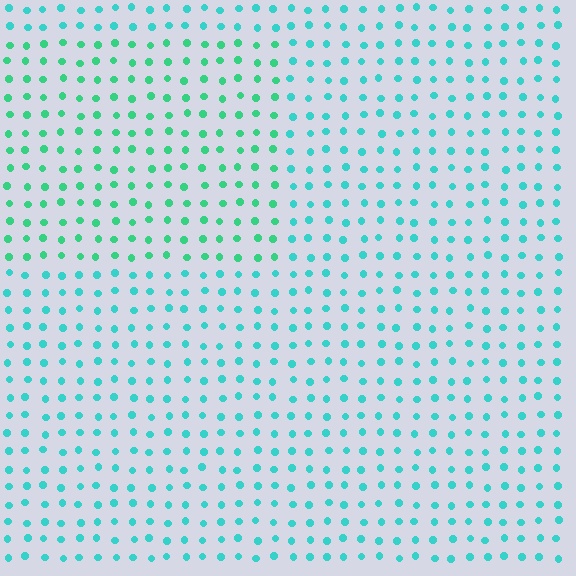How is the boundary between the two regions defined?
The boundary is defined purely by a slight shift in hue (about 28 degrees). Spacing, size, and orientation are identical on both sides.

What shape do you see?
I see a rectangle.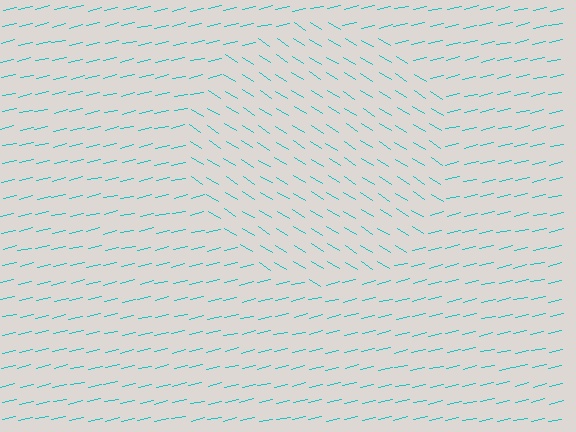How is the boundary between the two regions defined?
The boundary is defined purely by a change in line orientation (approximately 45 degrees difference). All lines are the same color and thickness.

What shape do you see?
I see a circle.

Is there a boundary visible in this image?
Yes, there is a texture boundary formed by a change in line orientation.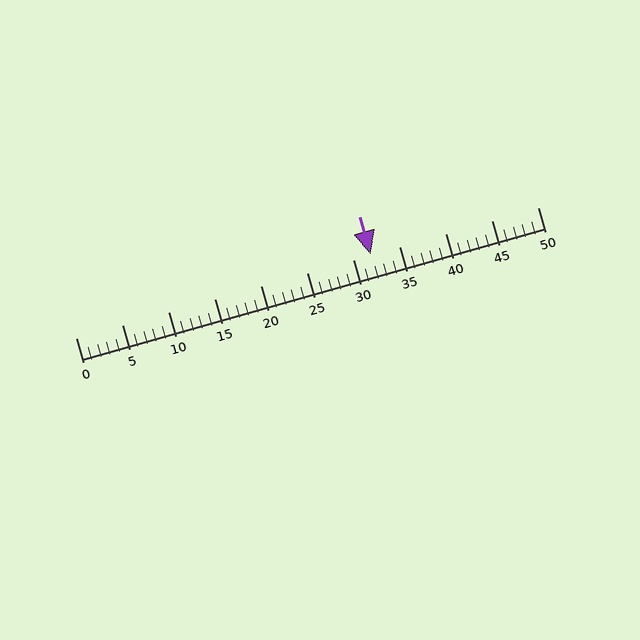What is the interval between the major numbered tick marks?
The major tick marks are spaced 5 units apart.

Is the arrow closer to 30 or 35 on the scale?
The arrow is closer to 30.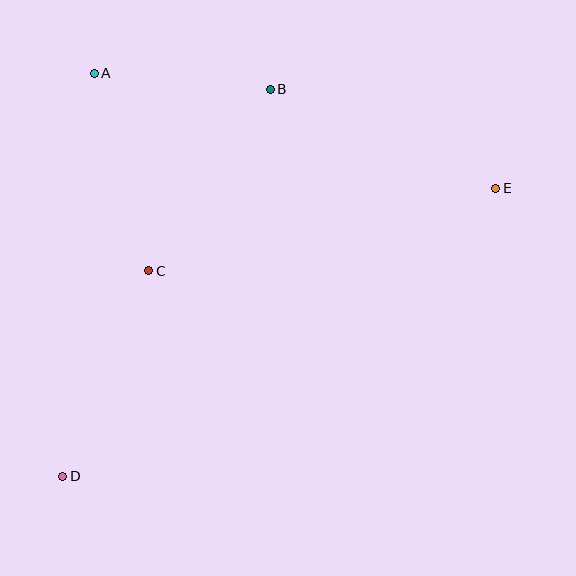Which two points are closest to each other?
Points A and B are closest to each other.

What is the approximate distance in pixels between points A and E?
The distance between A and E is approximately 418 pixels.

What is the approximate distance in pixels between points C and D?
The distance between C and D is approximately 223 pixels.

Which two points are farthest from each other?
Points D and E are farthest from each other.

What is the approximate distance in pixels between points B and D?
The distance between B and D is approximately 439 pixels.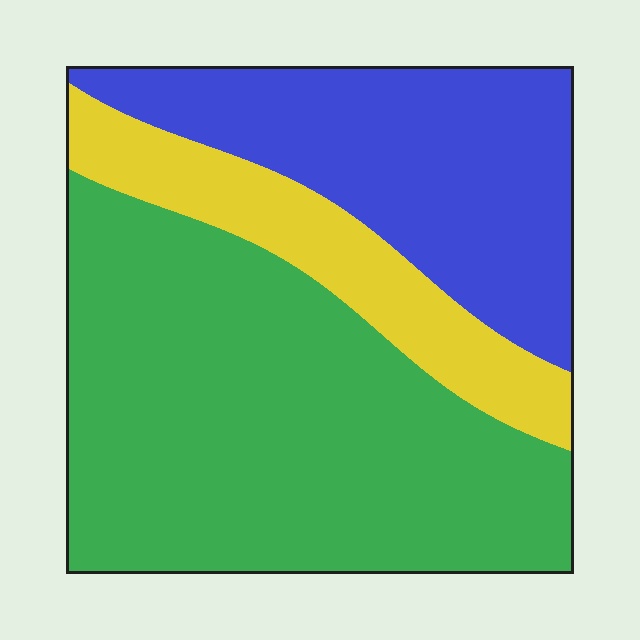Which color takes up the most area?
Green, at roughly 55%.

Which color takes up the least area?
Yellow, at roughly 15%.